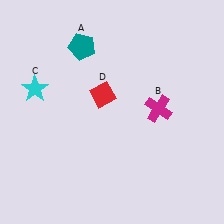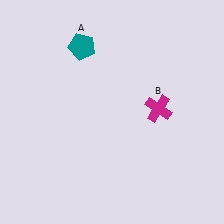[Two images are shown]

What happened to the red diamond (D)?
The red diamond (D) was removed in Image 2. It was in the top-left area of Image 1.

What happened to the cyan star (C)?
The cyan star (C) was removed in Image 2. It was in the top-left area of Image 1.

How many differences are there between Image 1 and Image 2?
There are 2 differences between the two images.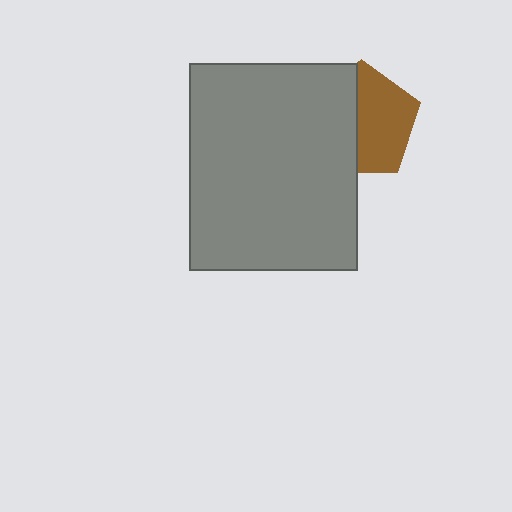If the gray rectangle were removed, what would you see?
You would see the complete brown pentagon.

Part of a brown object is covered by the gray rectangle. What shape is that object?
It is a pentagon.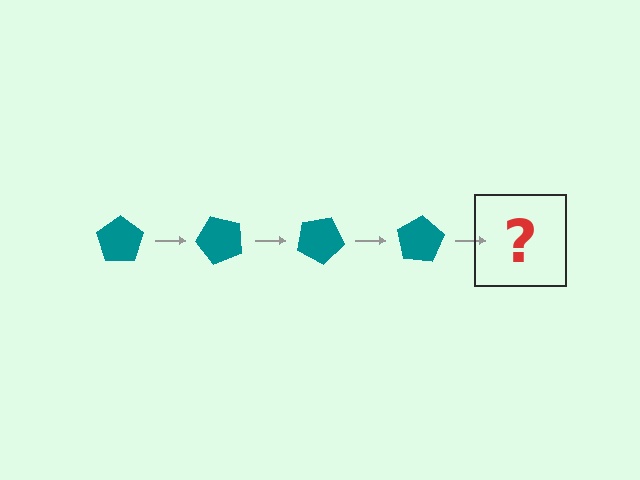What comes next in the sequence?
The next element should be a teal pentagon rotated 200 degrees.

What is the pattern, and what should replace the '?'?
The pattern is that the pentagon rotates 50 degrees each step. The '?' should be a teal pentagon rotated 200 degrees.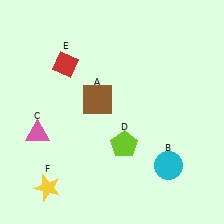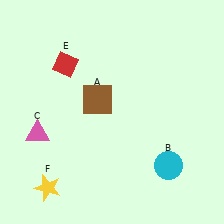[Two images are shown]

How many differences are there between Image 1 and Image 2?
There is 1 difference between the two images.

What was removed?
The lime pentagon (D) was removed in Image 2.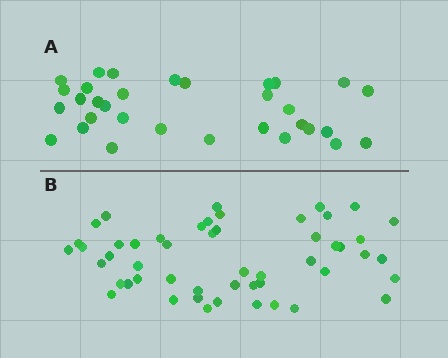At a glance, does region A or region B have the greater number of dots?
Region B (the bottom region) has more dots.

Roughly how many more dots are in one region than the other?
Region B has approximately 20 more dots than region A.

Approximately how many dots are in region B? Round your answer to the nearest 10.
About 50 dots. (The exact count is 51, which rounds to 50.)